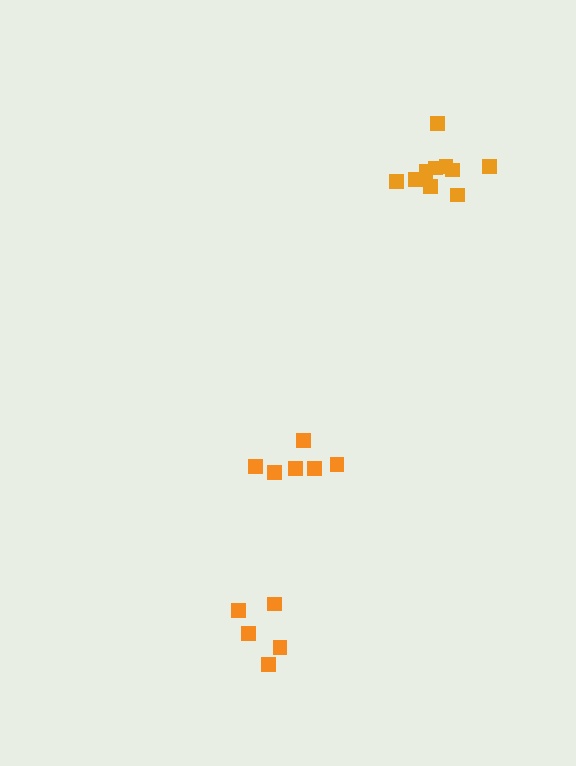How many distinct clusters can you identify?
There are 3 distinct clusters.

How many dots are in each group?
Group 1: 6 dots, Group 2: 10 dots, Group 3: 5 dots (21 total).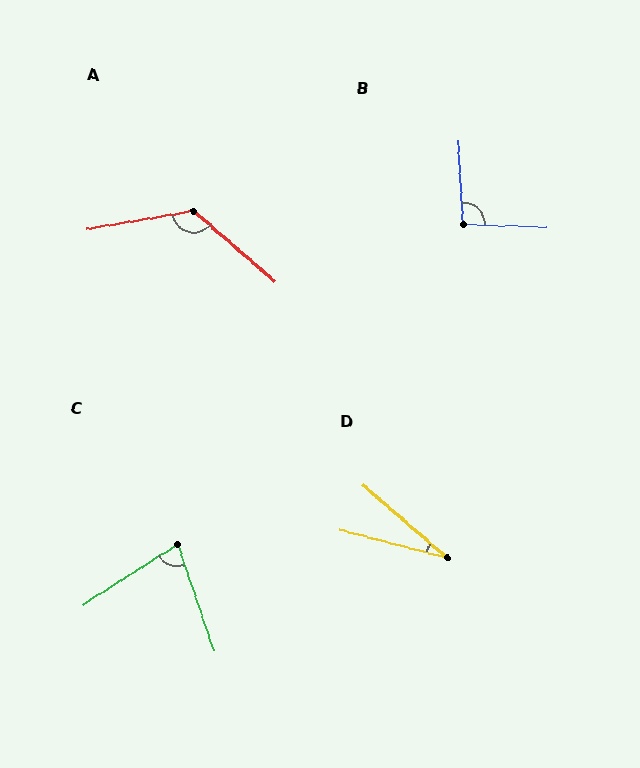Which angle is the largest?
A, at approximately 129 degrees.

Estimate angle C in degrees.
Approximately 76 degrees.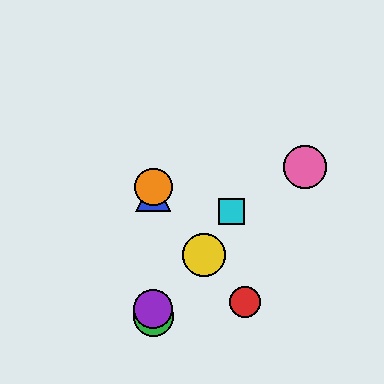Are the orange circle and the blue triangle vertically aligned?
Yes, both are at x≈153.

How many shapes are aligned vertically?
4 shapes (the blue triangle, the green circle, the purple circle, the orange circle) are aligned vertically.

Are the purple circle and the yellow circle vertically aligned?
No, the purple circle is at x≈153 and the yellow circle is at x≈204.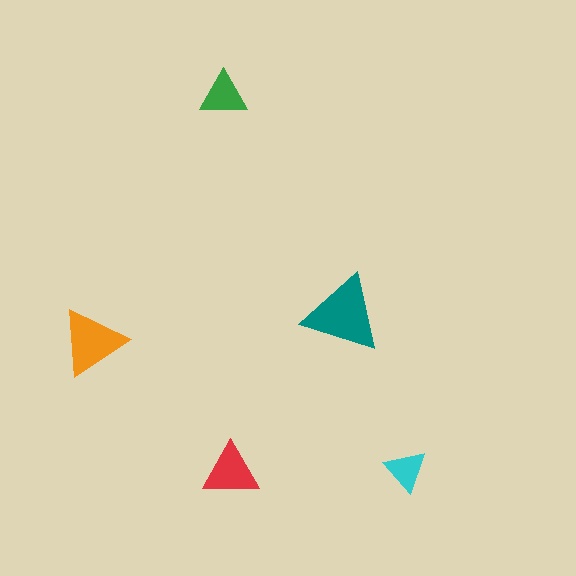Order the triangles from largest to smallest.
the teal one, the orange one, the red one, the green one, the cyan one.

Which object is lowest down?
The red triangle is bottommost.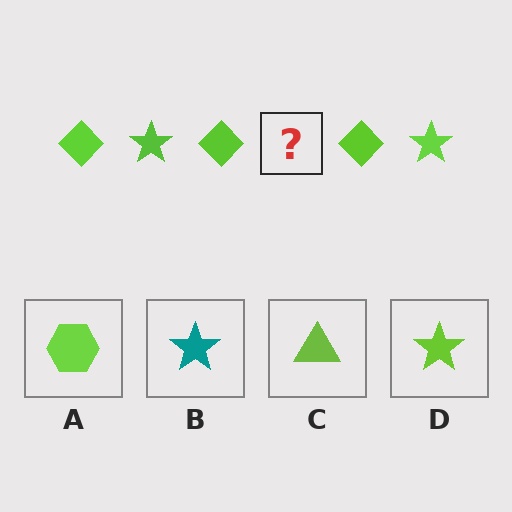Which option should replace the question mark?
Option D.